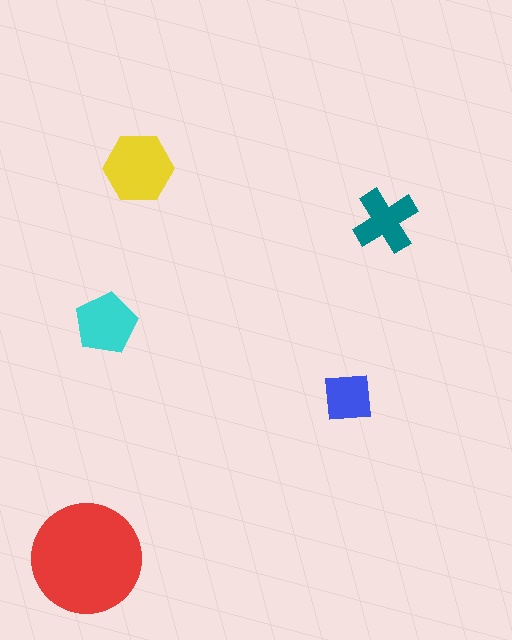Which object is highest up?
The yellow hexagon is topmost.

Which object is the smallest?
The blue square.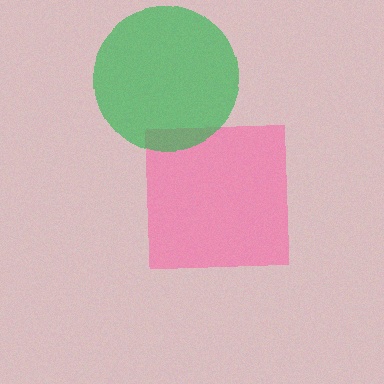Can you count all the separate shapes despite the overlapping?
Yes, there are 2 separate shapes.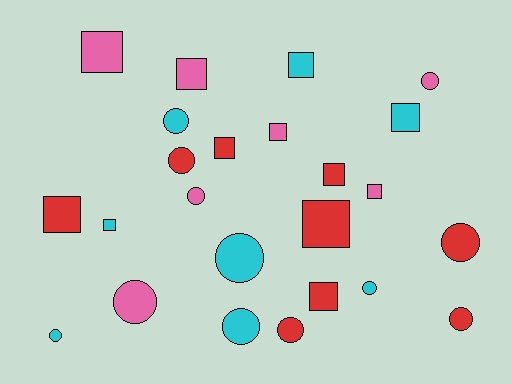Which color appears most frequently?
Red, with 9 objects.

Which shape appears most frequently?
Circle, with 12 objects.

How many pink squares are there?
There are 4 pink squares.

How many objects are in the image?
There are 24 objects.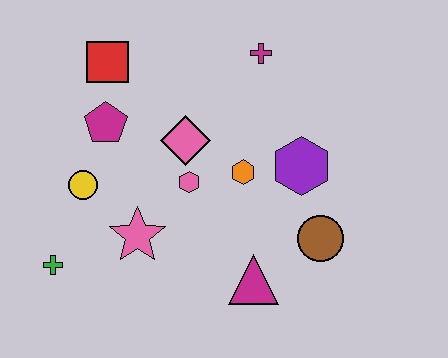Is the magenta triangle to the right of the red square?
Yes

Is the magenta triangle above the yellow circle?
No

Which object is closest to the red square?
The magenta pentagon is closest to the red square.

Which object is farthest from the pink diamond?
The green cross is farthest from the pink diamond.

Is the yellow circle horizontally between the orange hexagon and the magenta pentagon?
No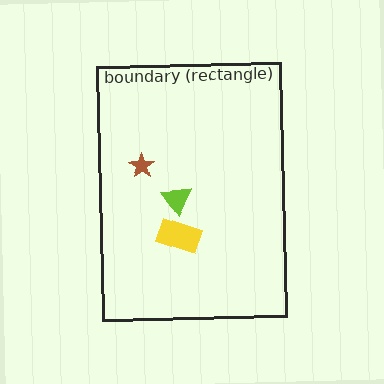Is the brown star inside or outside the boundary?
Inside.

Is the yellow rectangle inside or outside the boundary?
Inside.